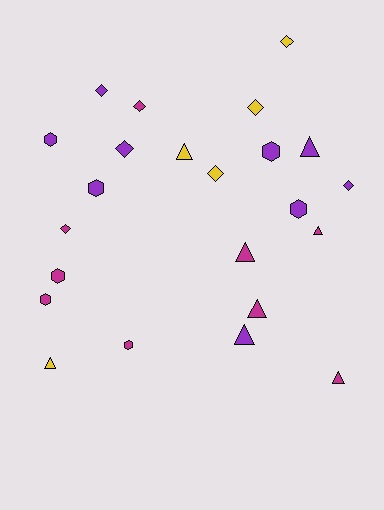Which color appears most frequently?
Purple, with 9 objects.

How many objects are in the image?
There are 23 objects.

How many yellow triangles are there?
There are 2 yellow triangles.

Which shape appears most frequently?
Triangle, with 8 objects.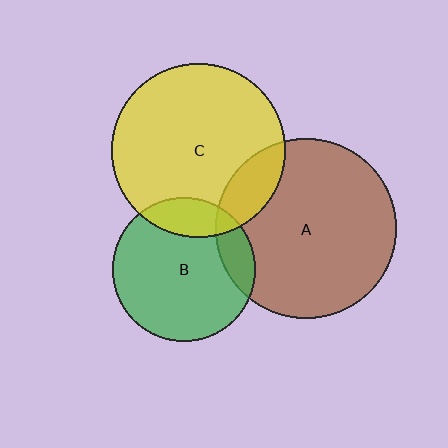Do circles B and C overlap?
Yes.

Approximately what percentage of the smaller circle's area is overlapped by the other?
Approximately 15%.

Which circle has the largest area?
Circle A (brown).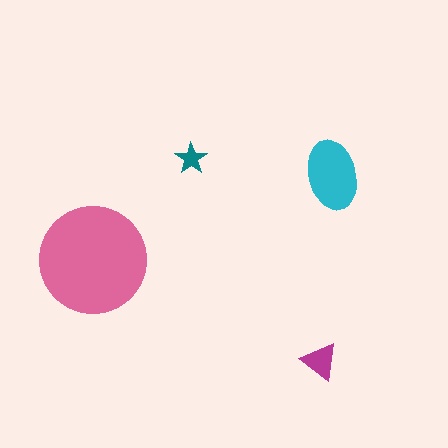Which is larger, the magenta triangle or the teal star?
The magenta triangle.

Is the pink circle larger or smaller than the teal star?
Larger.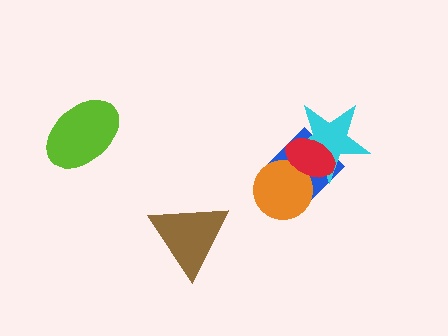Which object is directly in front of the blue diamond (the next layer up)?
The orange circle is directly in front of the blue diamond.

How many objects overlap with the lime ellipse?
0 objects overlap with the lime ellipse.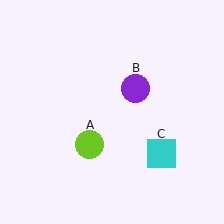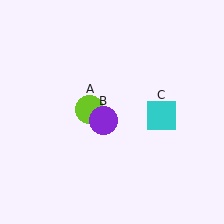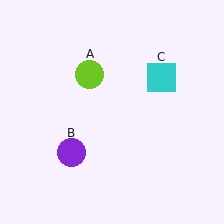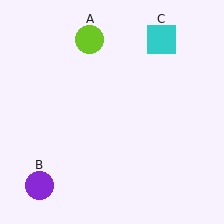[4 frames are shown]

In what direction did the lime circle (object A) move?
The lime circle (object A) moved up.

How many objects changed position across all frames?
3 objects changed position: lime circle (object A), purple circle (object B), cyan square (object C).